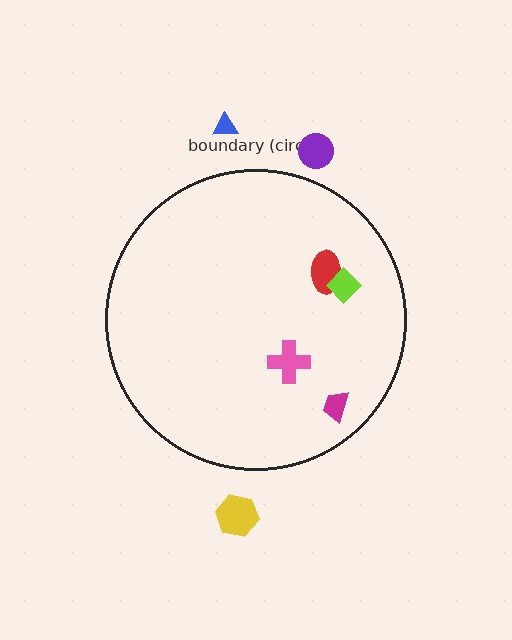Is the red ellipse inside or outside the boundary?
Inside.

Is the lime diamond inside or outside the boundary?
Inside.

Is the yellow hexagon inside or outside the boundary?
Outside.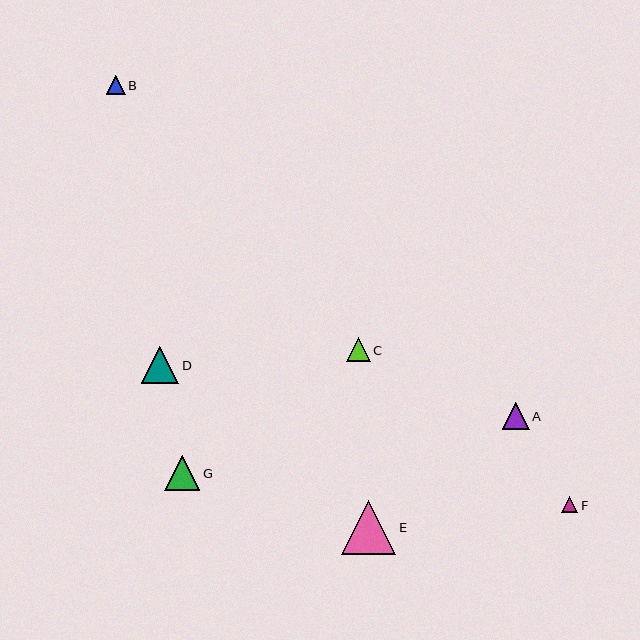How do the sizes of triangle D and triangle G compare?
Triangle D and triangle G are approximately the same size.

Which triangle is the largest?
Triangle E is the largest with a size of approximately 55 pixels.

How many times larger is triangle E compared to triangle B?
Triangle E is approximately 2.8 times the size of triangle B.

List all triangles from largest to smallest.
From largest to smallest: E, D, G, A, C, B, F.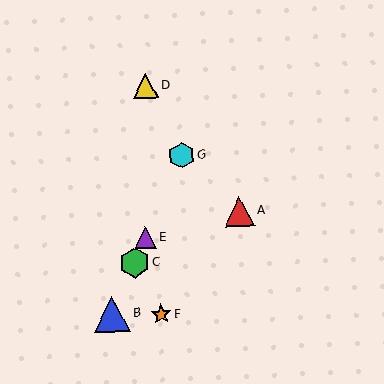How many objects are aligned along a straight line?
4 objects (B, C, E, G) are aligned along a straight line.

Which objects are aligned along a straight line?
Objects B, C, E, G are aligned along a straight line.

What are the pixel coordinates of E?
Object E is at (145, 238).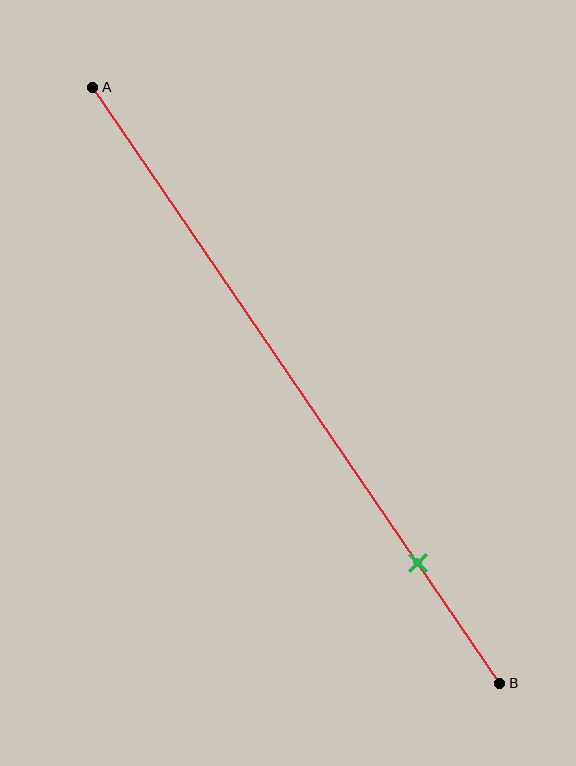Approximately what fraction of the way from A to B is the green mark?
The green mark is approximately 80% of the way from A to B.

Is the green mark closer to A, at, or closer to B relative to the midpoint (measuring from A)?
The green mark is closer to point B than the midpoint of segment AB.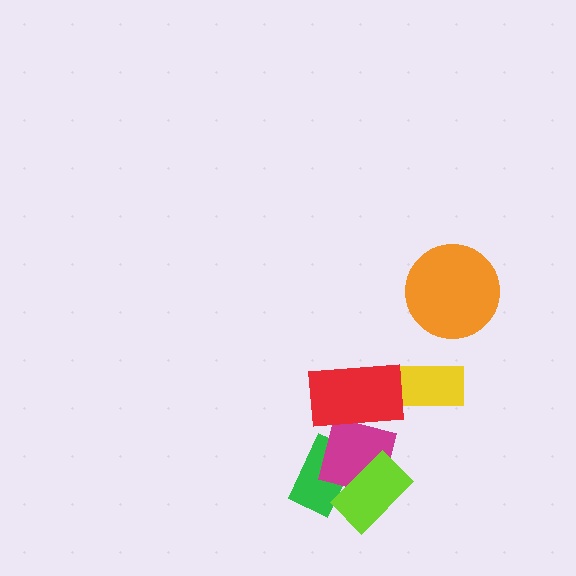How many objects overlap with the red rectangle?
1 object overlaps with the red rectangle.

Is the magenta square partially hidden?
Yes, it is partially covered by another shape.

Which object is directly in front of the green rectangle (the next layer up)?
The magenta square is directly in front of the green rectangle.